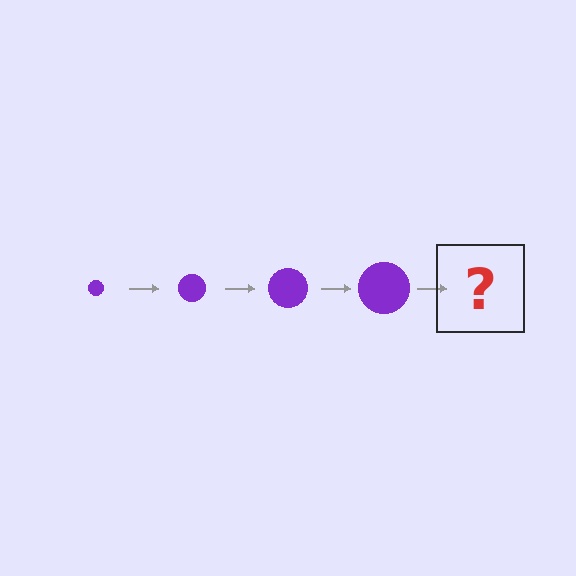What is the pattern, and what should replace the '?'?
The pattern is that the circle gets progressively larger each step. The '?' should be a purple circle, larger than the previous one.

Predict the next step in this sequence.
The next step is a purple circle, larger than the previous one.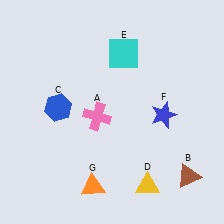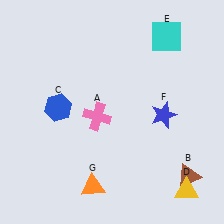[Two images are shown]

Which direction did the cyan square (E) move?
The cyan square (E) moved right.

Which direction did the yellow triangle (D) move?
The yellow triangle (D) moved right.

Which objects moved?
The objects that moved are: the yellow triangle (D), the cyan square (E).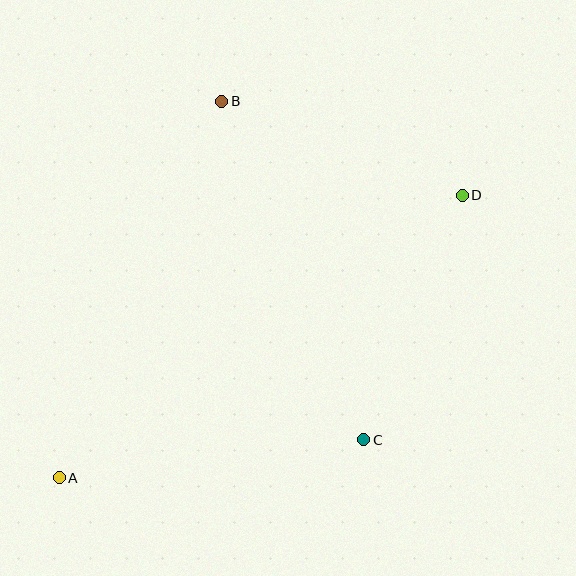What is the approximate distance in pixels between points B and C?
The distance between B and C is approximately 367 pixels.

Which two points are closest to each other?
Points B and D are closest to each other.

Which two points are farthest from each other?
Points A and D are farthest from each other.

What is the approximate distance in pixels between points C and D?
The distance between C and D is approximately 263 pixels.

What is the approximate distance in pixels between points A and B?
The distance between A and B is approximately 410 pixels.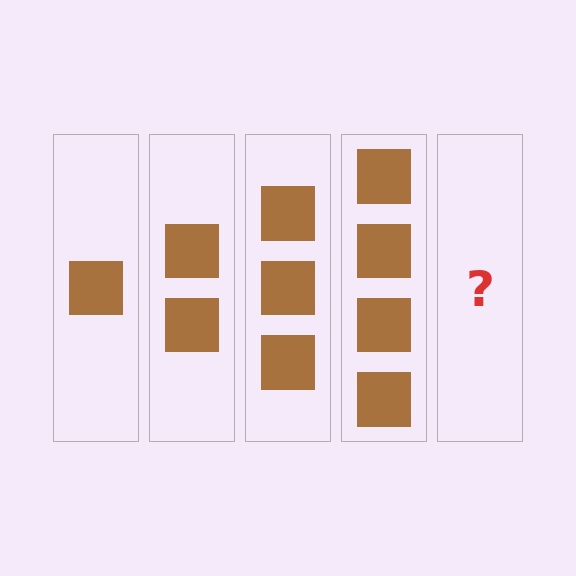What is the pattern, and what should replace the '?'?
The pattern is that each step adds one more square. The '?' should be 5 squares.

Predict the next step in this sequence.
The next step is 5 squares.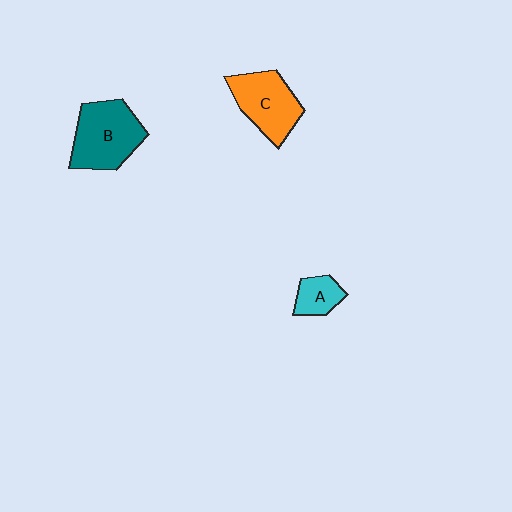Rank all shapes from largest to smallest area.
From largest to smallest: B (teal), C (orange), A (cyan).